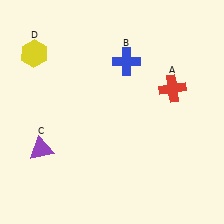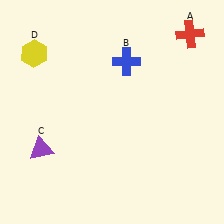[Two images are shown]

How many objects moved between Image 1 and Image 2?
1 object moved between the two images.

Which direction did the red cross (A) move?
The red cross (A) moved up.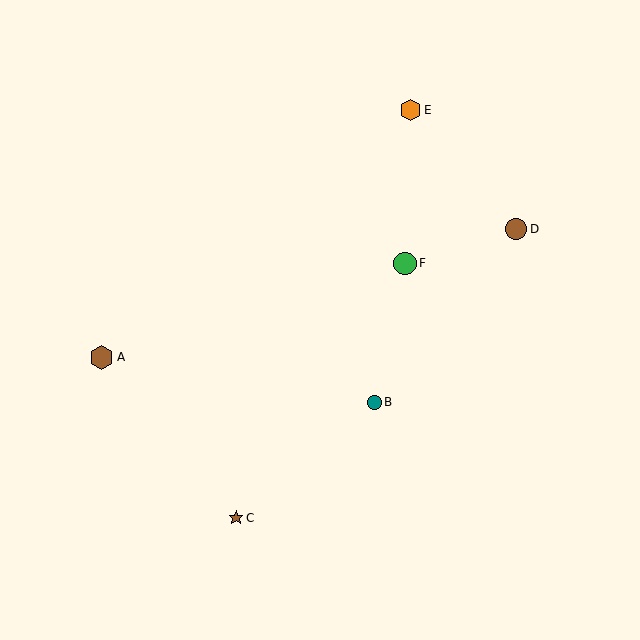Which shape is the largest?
The brown hexagon (labeled A) is the largest.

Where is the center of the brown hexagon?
The center of the brown hexagon is at (102, 357).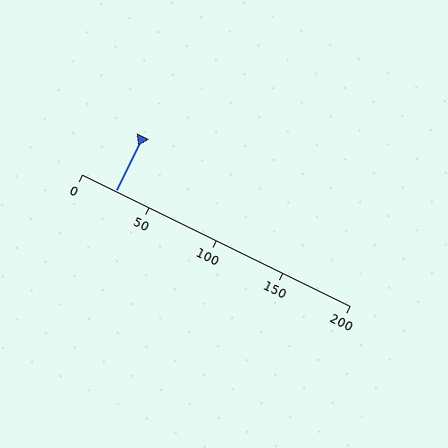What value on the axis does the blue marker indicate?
The marker indicates approximately 25.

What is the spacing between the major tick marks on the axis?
The major ticks are spaced 50 apart.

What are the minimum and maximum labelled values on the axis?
The axis runs from 0 to 200.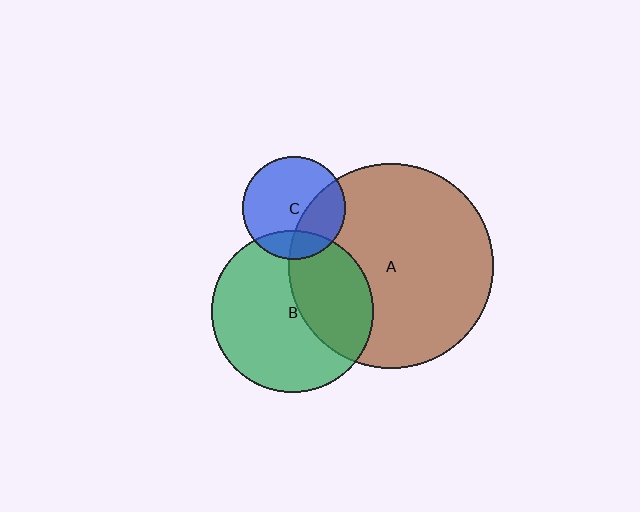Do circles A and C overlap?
Yes.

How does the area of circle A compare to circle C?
Approximately 4.0 times.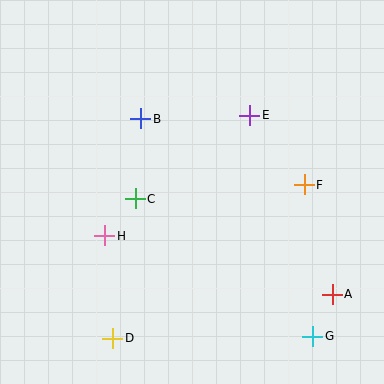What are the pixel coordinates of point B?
Point B is at (141, 119).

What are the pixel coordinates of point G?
Point G is at (313, 336).